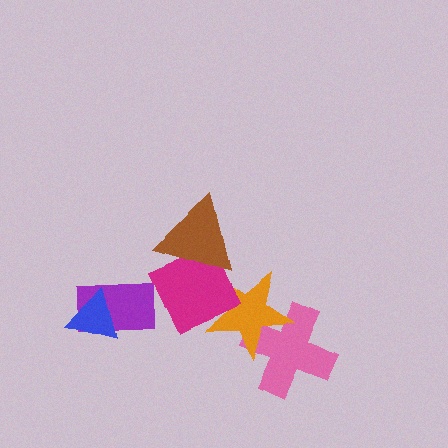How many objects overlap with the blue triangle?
1 object overlaps with the blue triangle.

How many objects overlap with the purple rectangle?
1 object overlaps with the purple rectangle.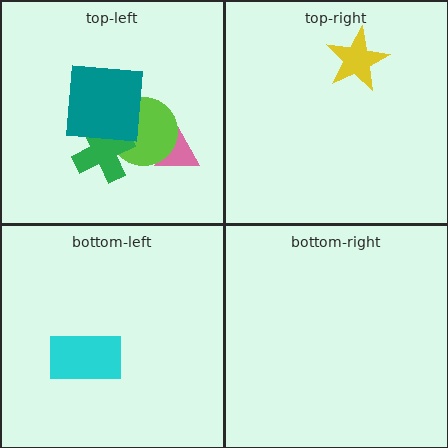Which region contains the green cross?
The top-left region.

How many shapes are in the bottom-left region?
1.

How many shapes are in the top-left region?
4.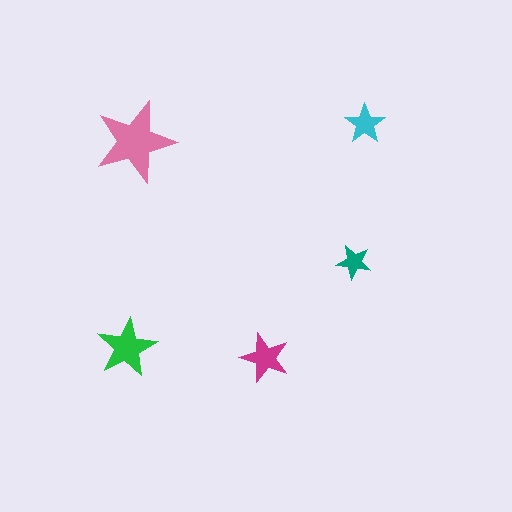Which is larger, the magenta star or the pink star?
The pink one.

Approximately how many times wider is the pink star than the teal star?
About 2.5 times wider.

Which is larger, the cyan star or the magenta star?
The magenta one.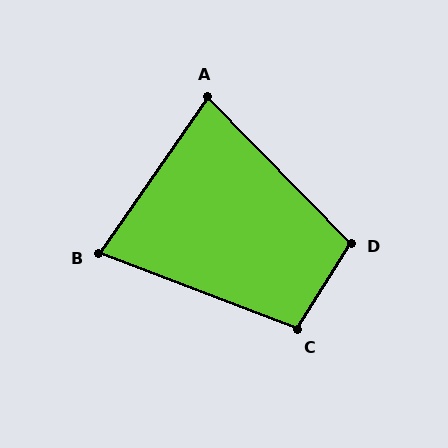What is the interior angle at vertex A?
Approximately 79 degrees (acute).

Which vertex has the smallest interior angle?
B, at approximately 76 degrees.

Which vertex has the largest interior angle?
D, at approximately 104 degrees.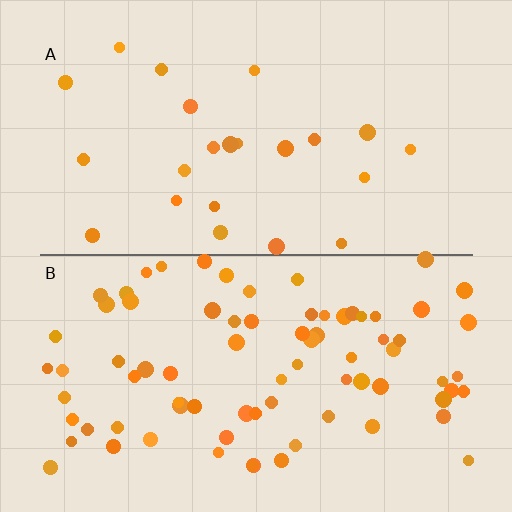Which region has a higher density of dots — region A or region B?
B (the bottom).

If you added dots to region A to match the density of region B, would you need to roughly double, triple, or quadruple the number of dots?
Approximately triple.